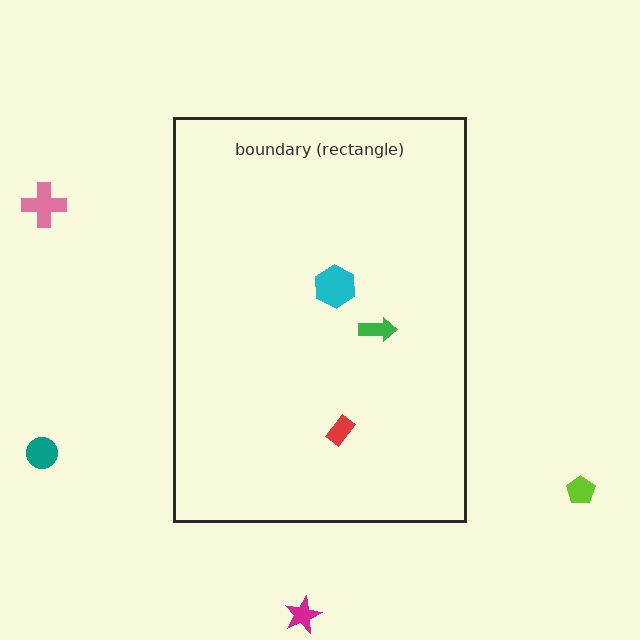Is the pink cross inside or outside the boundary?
Outside.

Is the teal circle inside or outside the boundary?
Outside.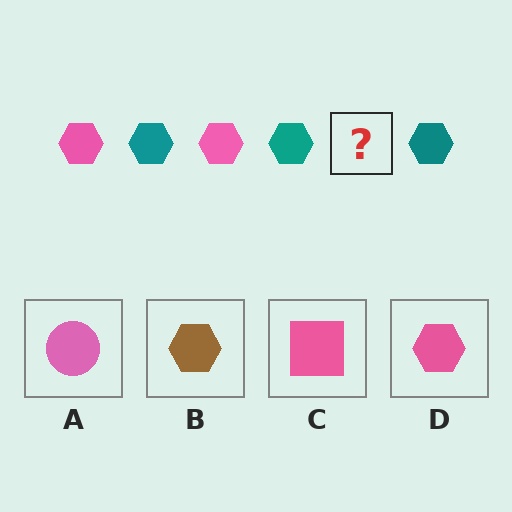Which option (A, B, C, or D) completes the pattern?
D.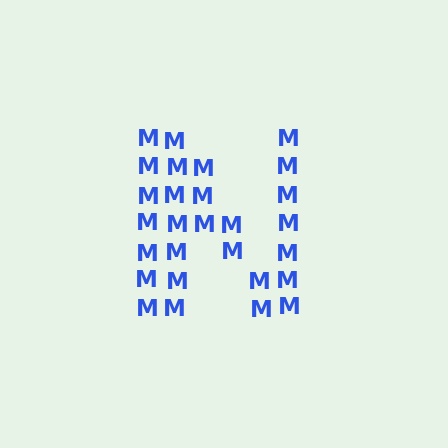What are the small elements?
The small elements are letter M's.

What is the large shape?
The large shape is the letter N.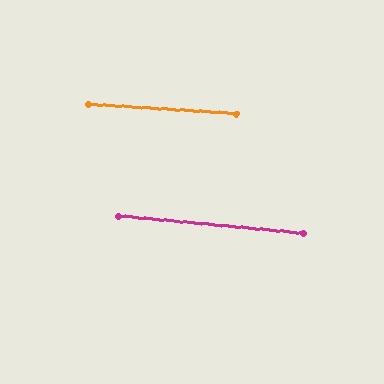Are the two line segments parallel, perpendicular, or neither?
Parallel — their directions differ by only 1.9°.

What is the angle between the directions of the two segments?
Approximately 2 degrees.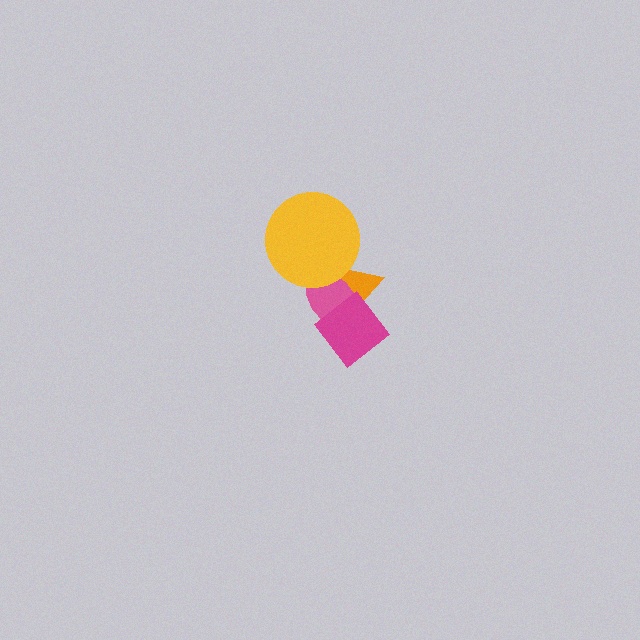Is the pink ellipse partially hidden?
Yes, it is partially covered by another shape.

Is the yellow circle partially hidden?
No, no other shape covers it.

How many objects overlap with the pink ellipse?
3 objects overlap with the pink ellipse.